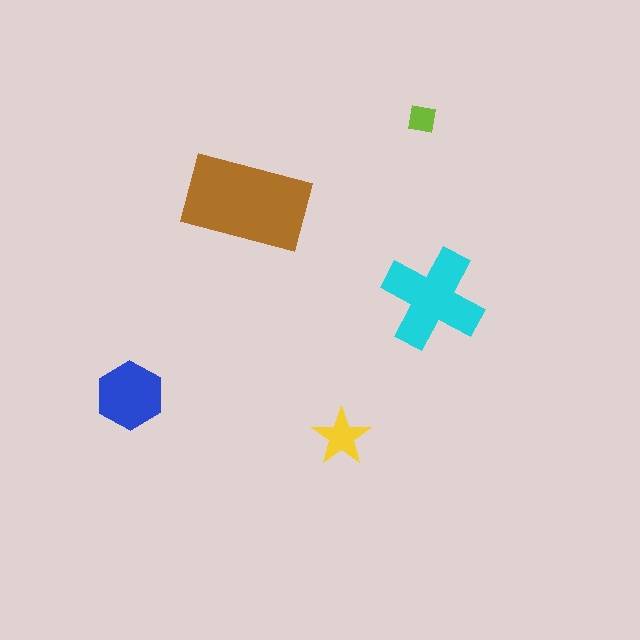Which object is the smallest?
The lime square.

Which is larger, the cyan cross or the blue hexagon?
The cyan cross.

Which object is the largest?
The brown rectangle.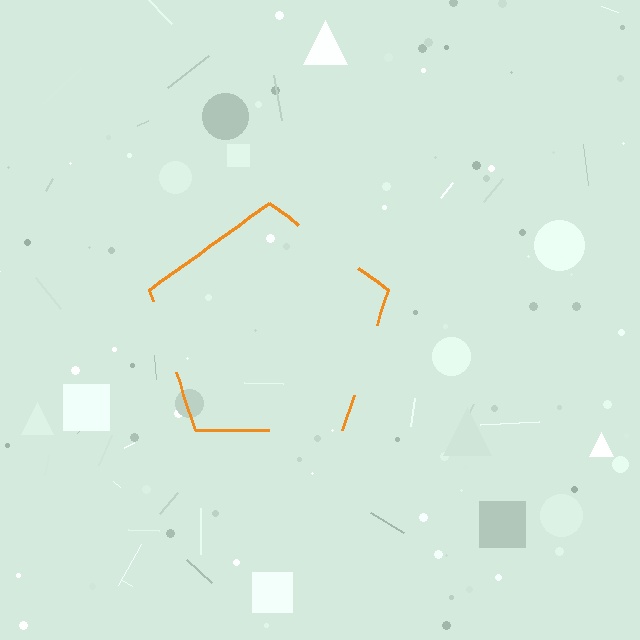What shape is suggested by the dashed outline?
The dashed outline suggests a pentagon.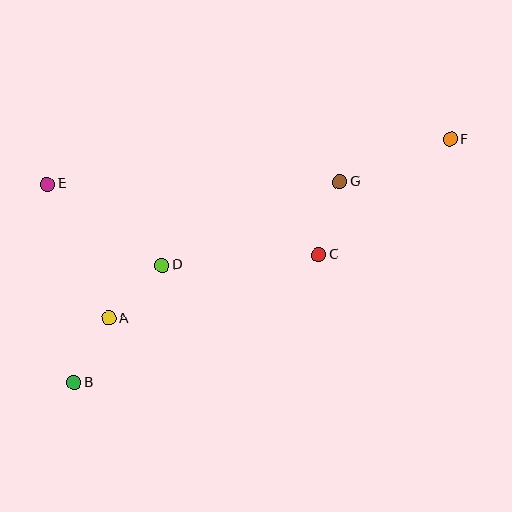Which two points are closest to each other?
Points A and B are closest to each other.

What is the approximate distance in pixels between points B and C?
The distance between B and C is approximately 276 pixels.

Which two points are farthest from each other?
Points B and F are farthest from each other.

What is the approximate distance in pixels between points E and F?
The distance between E and F is approximately 406 pixels.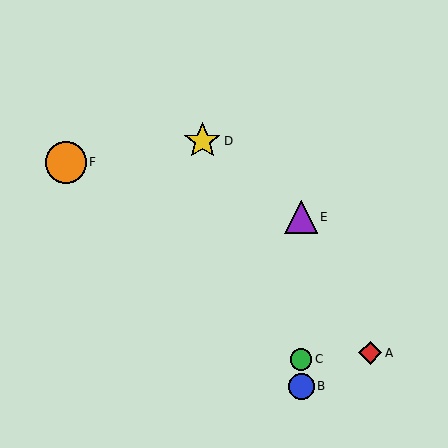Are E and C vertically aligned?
Yes, both are at x≈301.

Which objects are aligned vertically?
Objects B, C, E are aligned vertically.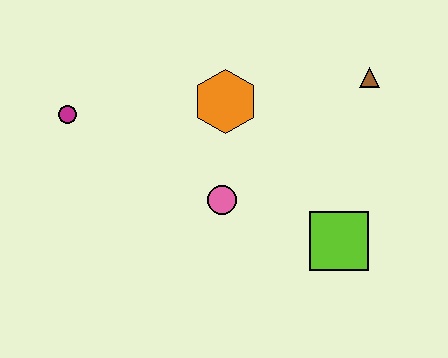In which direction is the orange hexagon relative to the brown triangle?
The orange hexagon is to the left of the brown triangle.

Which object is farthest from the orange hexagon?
The lime square is farthest from the orange hexagon.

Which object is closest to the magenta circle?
The orange hexagon is closest to the magenta circle.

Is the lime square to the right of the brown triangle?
No